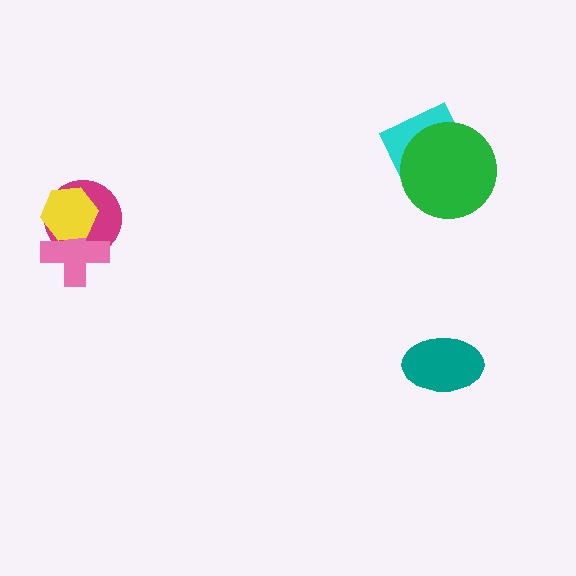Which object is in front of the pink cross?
The yellow hexagon is in front of the pink cross.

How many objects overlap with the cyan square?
1 object overlaps with the cyan square.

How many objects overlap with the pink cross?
2 objects overlap with the pink cross.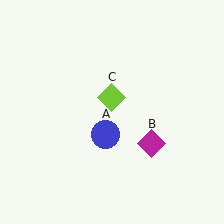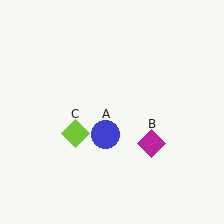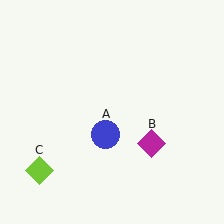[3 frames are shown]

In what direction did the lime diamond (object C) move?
The lime diamond (object C) moved down and to the left.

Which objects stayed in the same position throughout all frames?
Blue circle (object A) and magenta diamond (object B) remained stationary.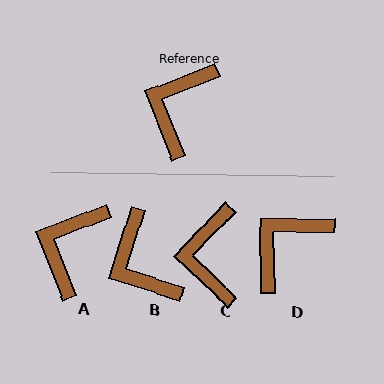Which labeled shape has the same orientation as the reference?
A.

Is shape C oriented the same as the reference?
No, it is off by about 25 degrees.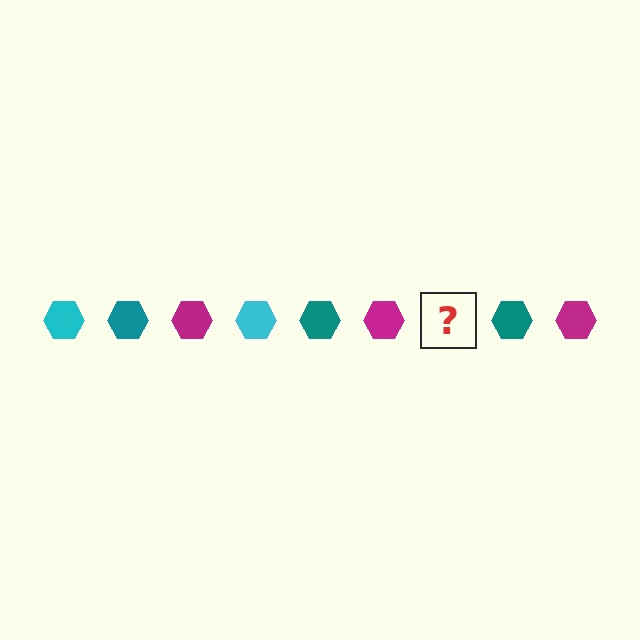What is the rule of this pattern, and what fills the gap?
The rule is that the pattern cycles through cyan, teal, magenta hexagons. The gap should be filled with a cyan hexagon.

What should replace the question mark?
The question mark should be replaced with a cyan hexagon.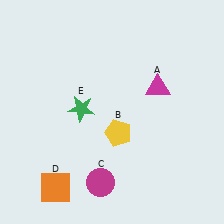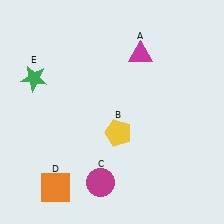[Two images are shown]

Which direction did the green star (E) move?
The green star (E) moved left.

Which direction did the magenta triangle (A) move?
The magenta triangle (A) moved up.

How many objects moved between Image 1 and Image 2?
2 objects moved between the two images.